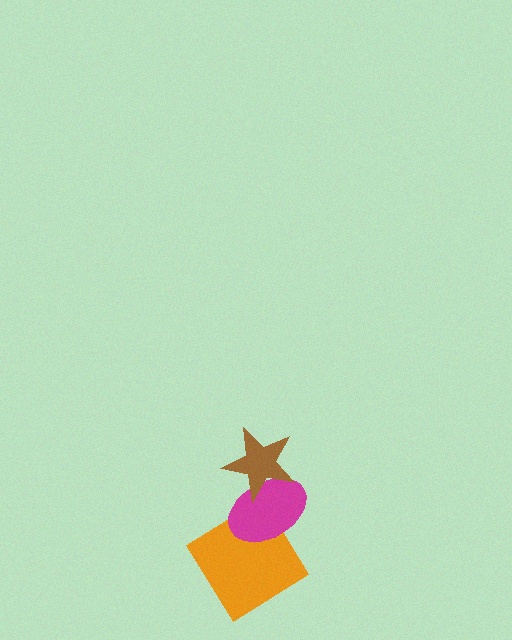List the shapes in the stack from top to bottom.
From top to bottom: the brown star, the magenta ellipse, the orange diamond.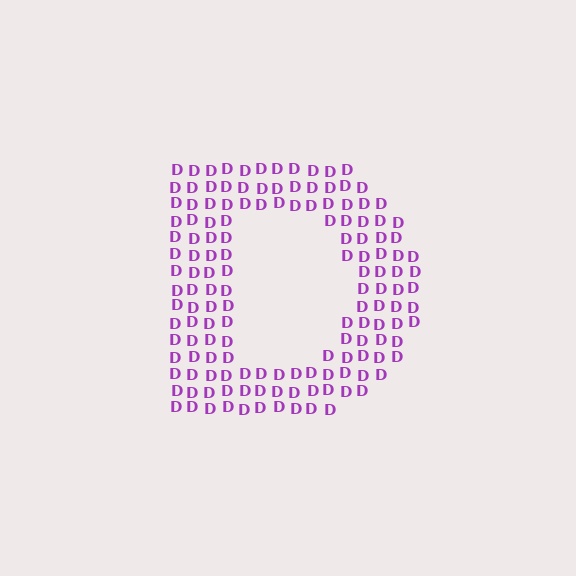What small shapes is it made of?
It is made of small letter D's.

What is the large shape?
The large shape is the letter D.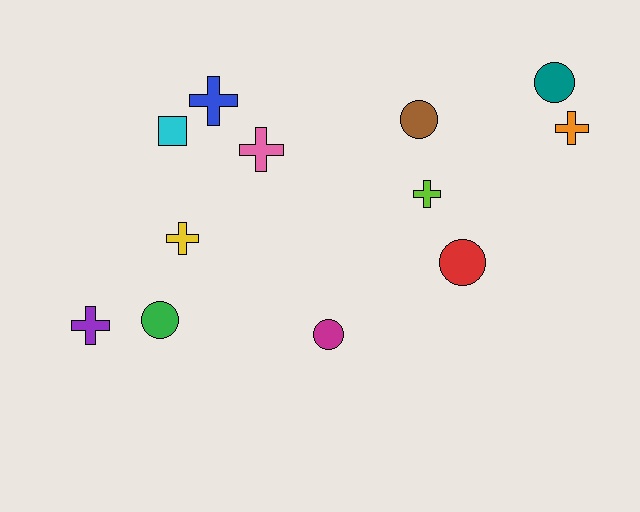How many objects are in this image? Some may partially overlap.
There are 12 objects.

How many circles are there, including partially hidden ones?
There are 5 circles.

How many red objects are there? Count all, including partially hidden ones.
There is 1 red object.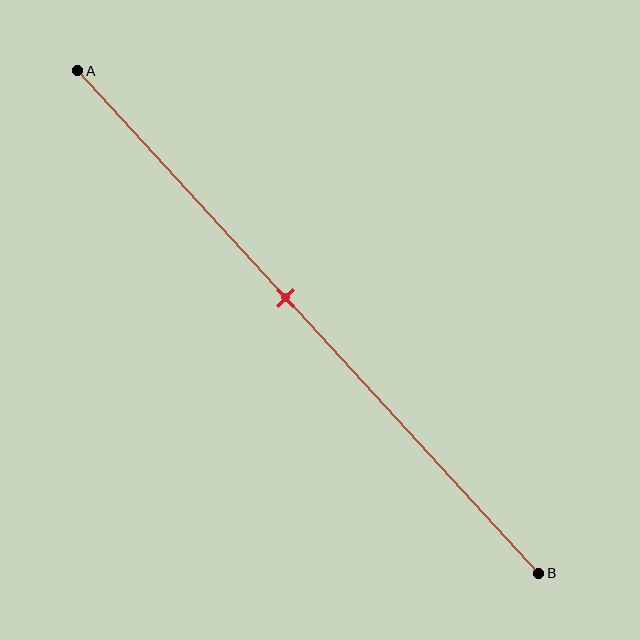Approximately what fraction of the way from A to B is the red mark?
The red mark is approximately 45% of the way from A to B.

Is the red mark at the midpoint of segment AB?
No, the mark is at about 45% from A, not at the 50% midpoint.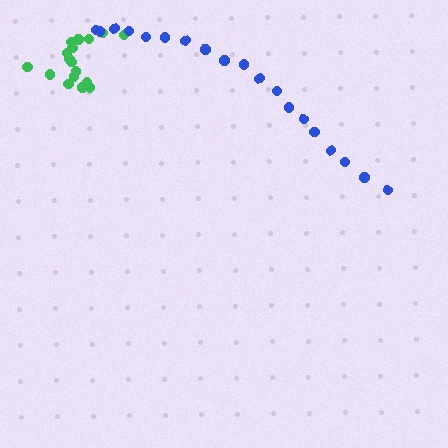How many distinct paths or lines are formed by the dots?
There are 2 distinct paths.